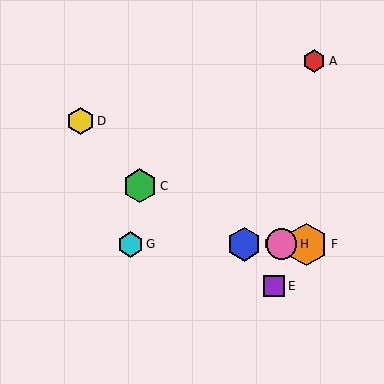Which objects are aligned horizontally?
Objects B, F, G, H are aligned horizontally.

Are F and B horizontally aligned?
Yes, both are at y≈244.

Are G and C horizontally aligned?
No, G is at y≈244 and C is at y≈186.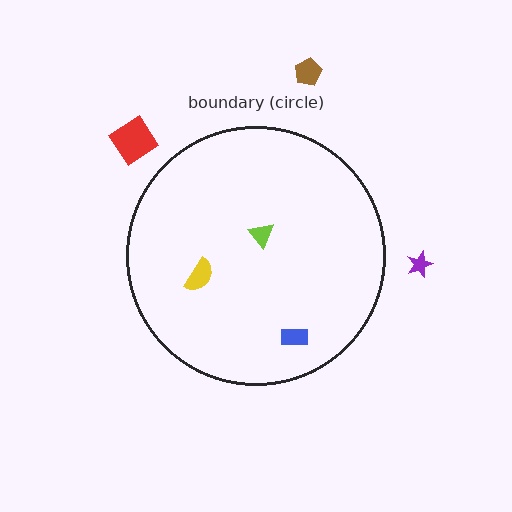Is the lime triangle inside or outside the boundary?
Inside.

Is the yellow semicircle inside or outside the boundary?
Inside.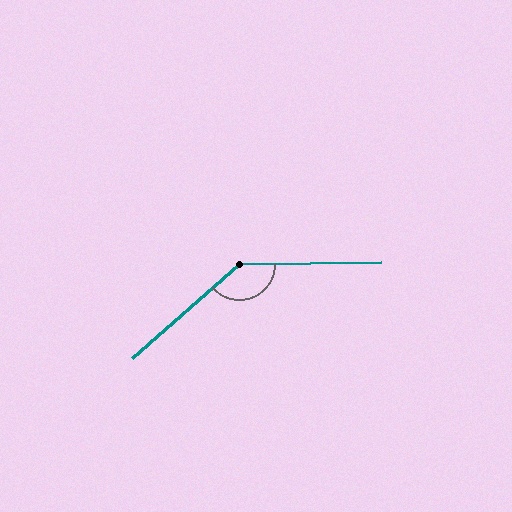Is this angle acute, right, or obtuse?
It is obtuse.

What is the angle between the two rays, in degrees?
Approximately 140 degrees.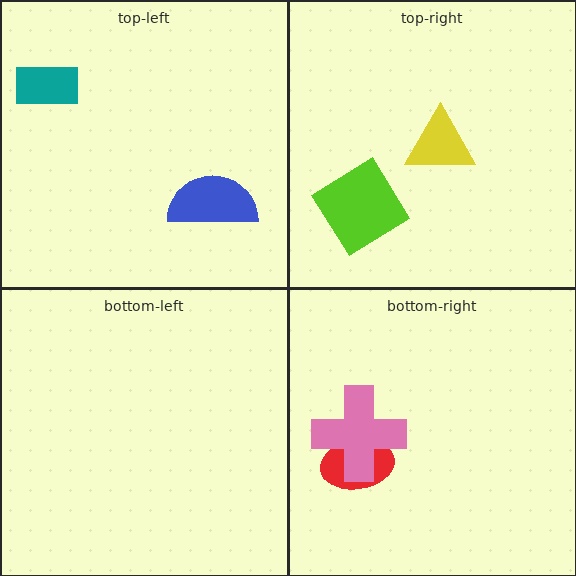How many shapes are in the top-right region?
2.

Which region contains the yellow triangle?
The top-right region.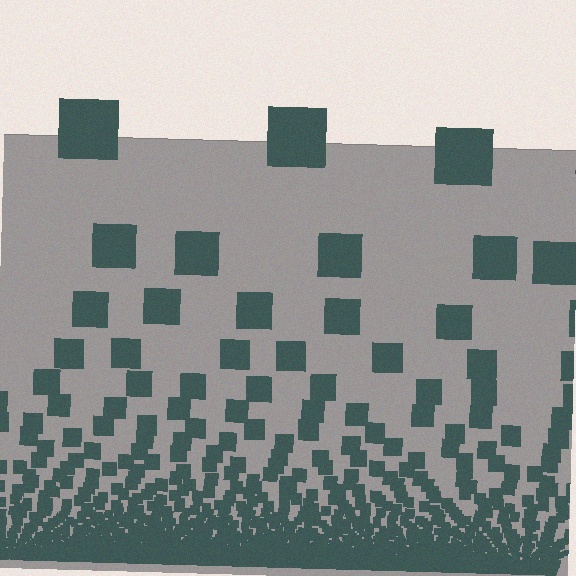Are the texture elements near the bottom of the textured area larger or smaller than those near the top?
Smaller. The gradient is inverted — elements near the bottom are smaller and denser.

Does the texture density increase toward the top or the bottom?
Density increases toward the bottom.